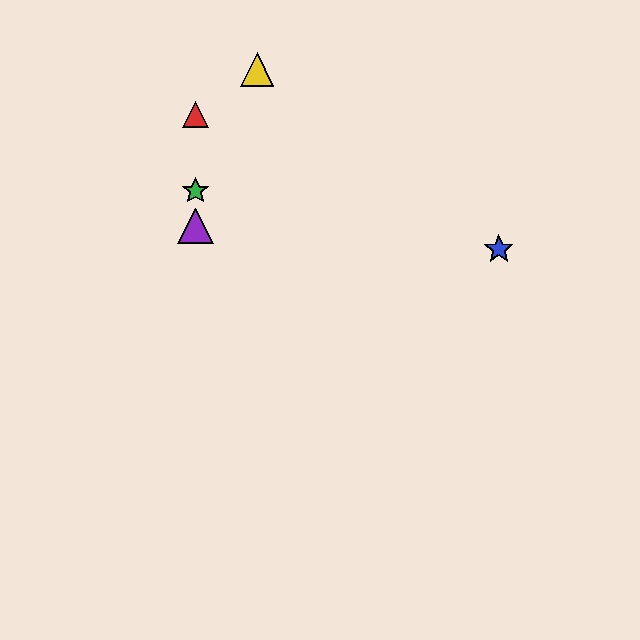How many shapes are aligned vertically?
3 shapes (the red triangle, the green star, the purple triangle) are aligned vertically.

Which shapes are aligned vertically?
The red triangle, the green star, the purple triangle are aligned vertically.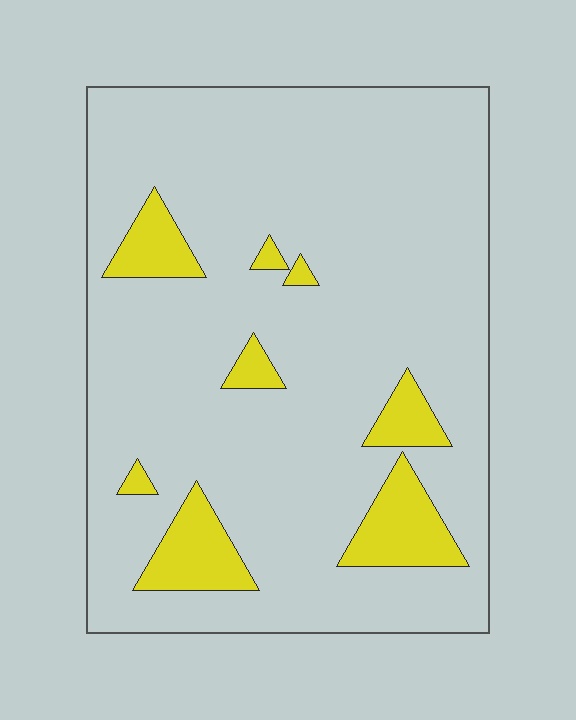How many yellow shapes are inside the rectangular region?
8.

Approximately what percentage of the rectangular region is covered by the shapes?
Approximately 15%.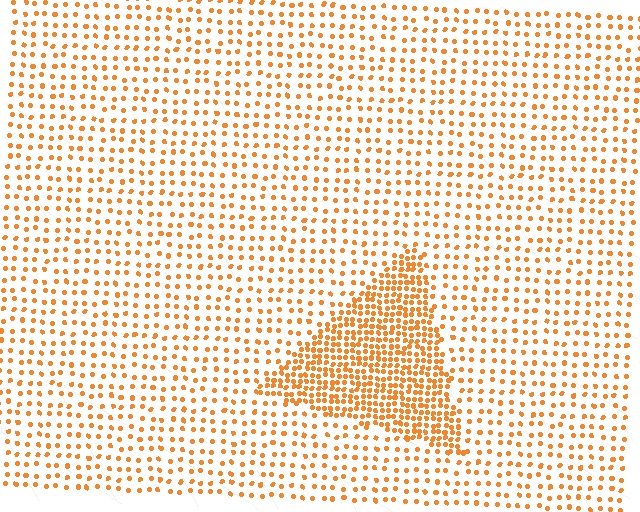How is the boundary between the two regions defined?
The boundary is defined by a change in element density (approximately 2.5x ratio). All elements are the same color, size, and shape.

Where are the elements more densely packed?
The elements are more densely packed inside the triangle boundary.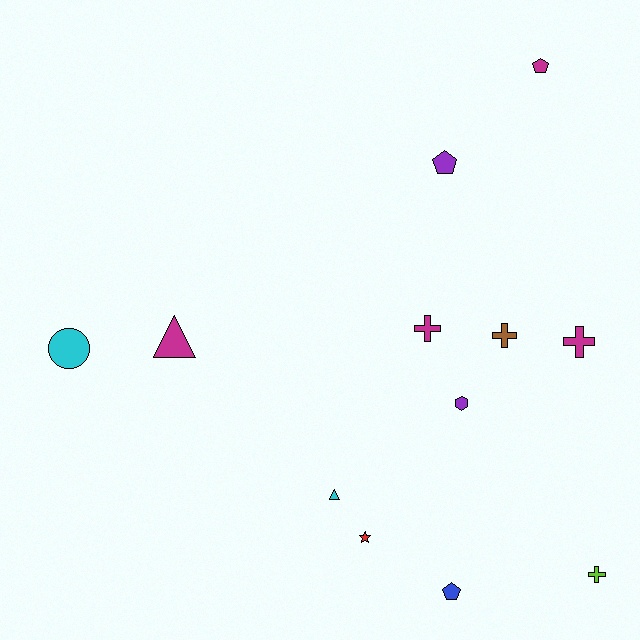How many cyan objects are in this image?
There are 2 cyan objects.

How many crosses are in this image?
There are 4 crosses.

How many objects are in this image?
There are 12 objects.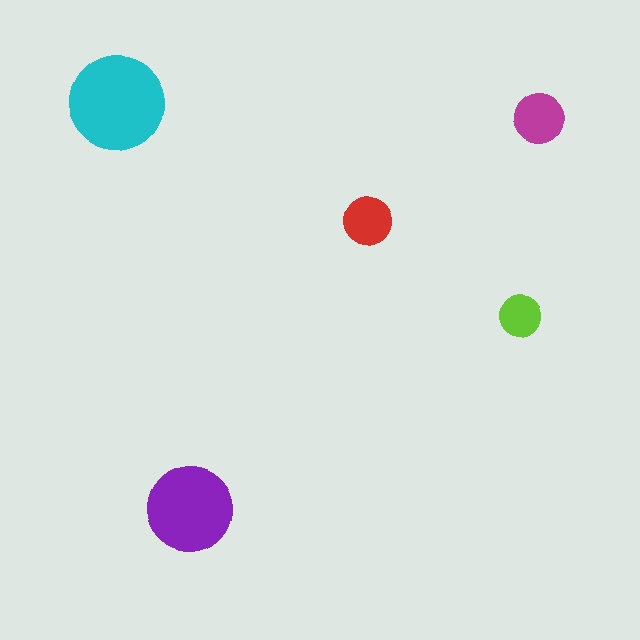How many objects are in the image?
There are 5 objects in the image.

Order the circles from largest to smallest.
the cyan one, the purple one, the magenta one, the red one, the lime one.